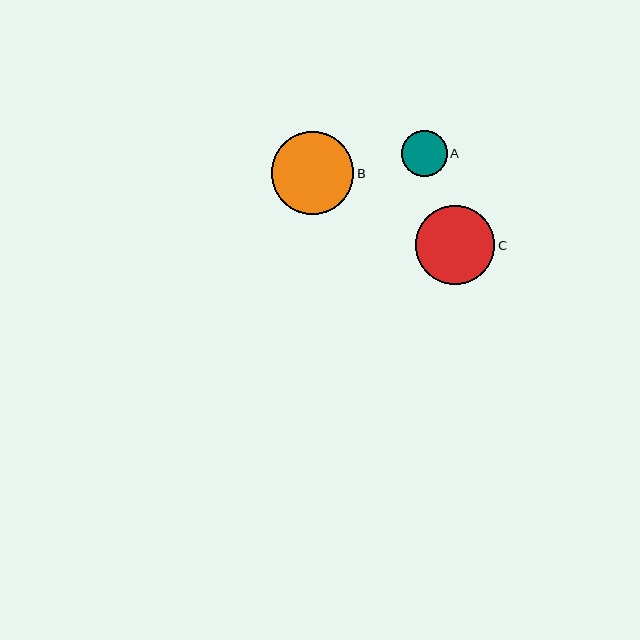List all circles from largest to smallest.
From largest to smallest: B, C, A.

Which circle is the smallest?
Circle A is the smallest with a size of approximately 46 pixels.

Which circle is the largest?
Circle B is the largest with a size of approximately 82 pixels.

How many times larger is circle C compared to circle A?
Circle C is approximately 1.7 times the size of circle A.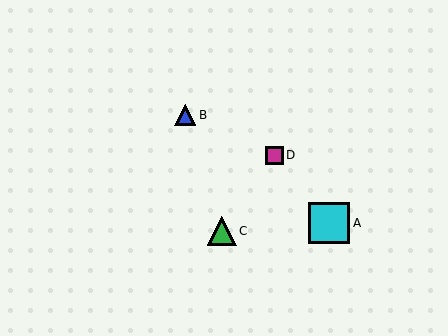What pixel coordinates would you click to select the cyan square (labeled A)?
Click at (329, 223) to select the cyan square A.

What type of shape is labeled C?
Shape C is a green triangle.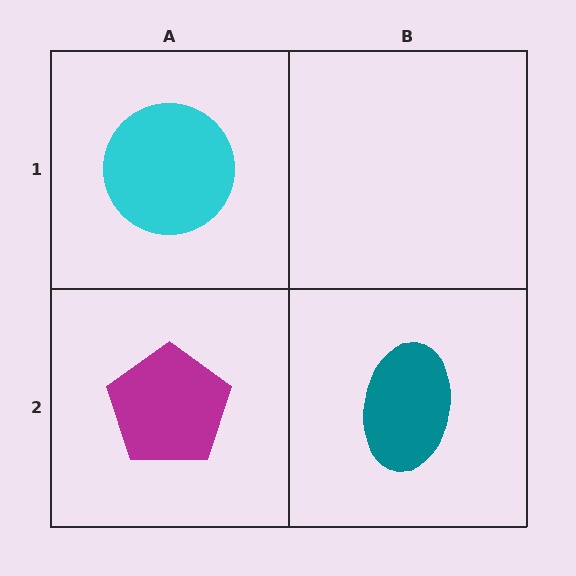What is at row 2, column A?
A magenta pentagon.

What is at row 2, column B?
A teal ellipse.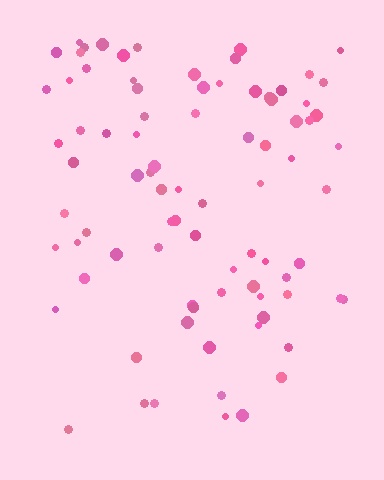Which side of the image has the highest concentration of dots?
The top.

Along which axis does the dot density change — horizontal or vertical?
Vertical.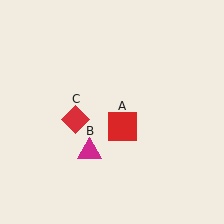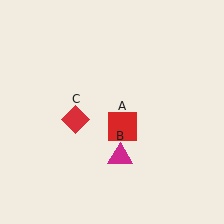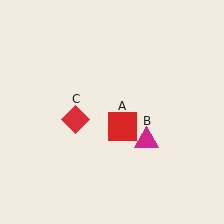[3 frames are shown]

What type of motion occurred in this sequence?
The magenta triangle (object B) rotated counterclockwise around the center of the scene.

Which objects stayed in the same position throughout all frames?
Red square (object A) and red diamond (object C) remained stationary.